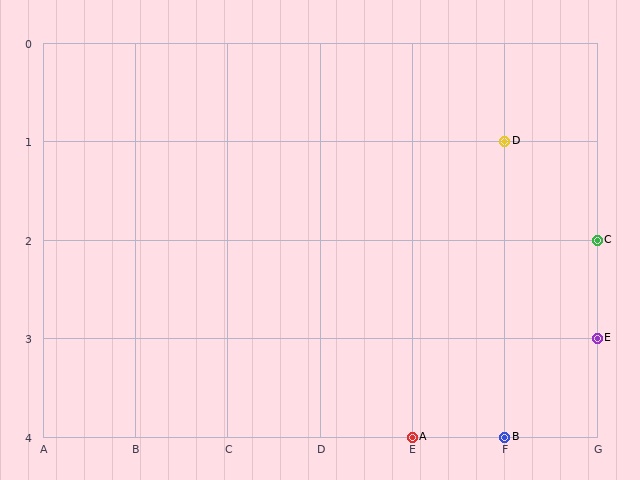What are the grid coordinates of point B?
Point B is at grid coordinates (F, 4).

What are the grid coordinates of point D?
Point D is at grid coordinates (F, 1).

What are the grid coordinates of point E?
Point E is at grid coordinates (G, 3).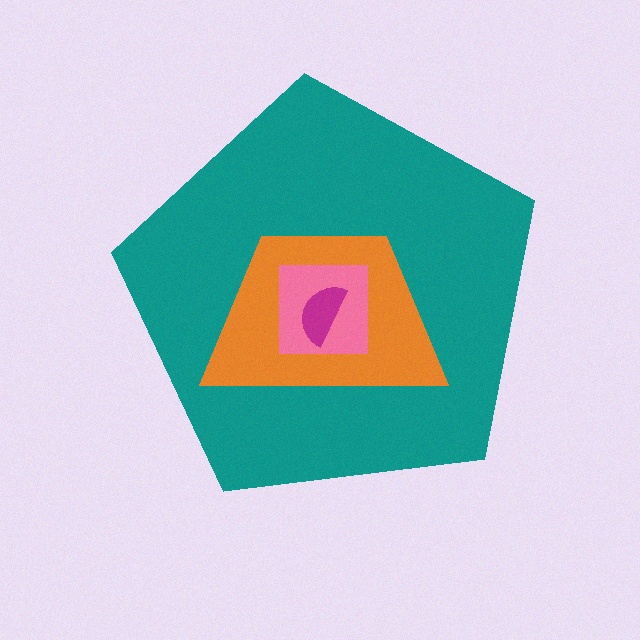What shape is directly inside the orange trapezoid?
The pink square.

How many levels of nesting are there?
4.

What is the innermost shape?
The magenta semicircle.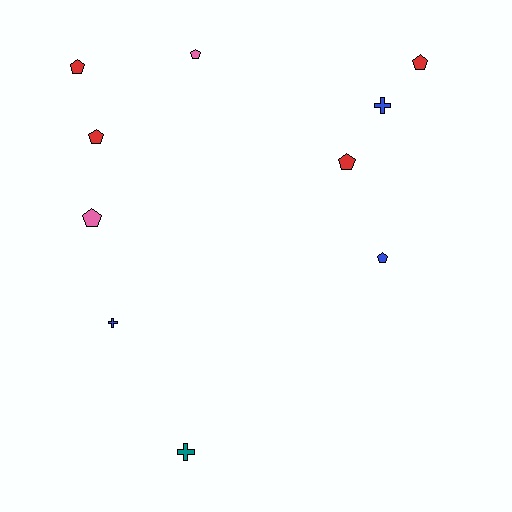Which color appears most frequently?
Red, with 4 objects.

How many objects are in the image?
There are 10 objects.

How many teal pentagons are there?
There are no teal pentagons.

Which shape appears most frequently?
Pentagon, with 7 objects.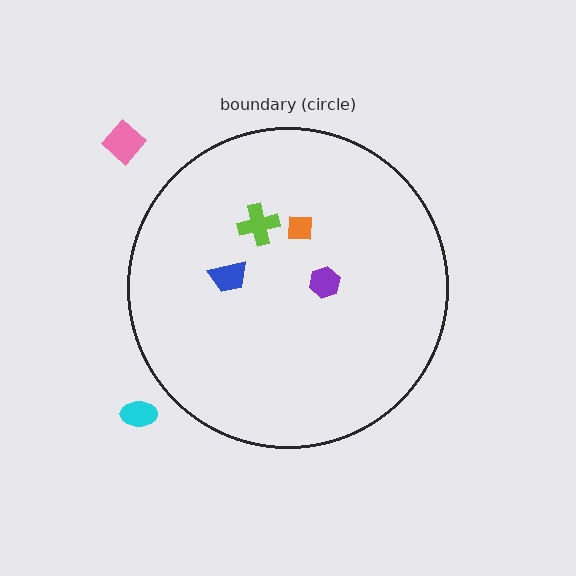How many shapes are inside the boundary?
4 inside, 2 outside.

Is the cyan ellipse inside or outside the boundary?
Outside.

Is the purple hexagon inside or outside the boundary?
Inside.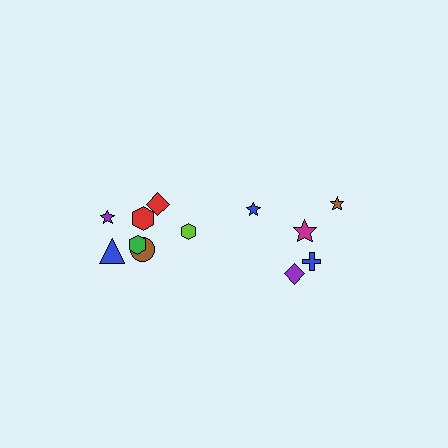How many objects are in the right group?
There are 5 objects.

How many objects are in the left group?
There are 7 objects.